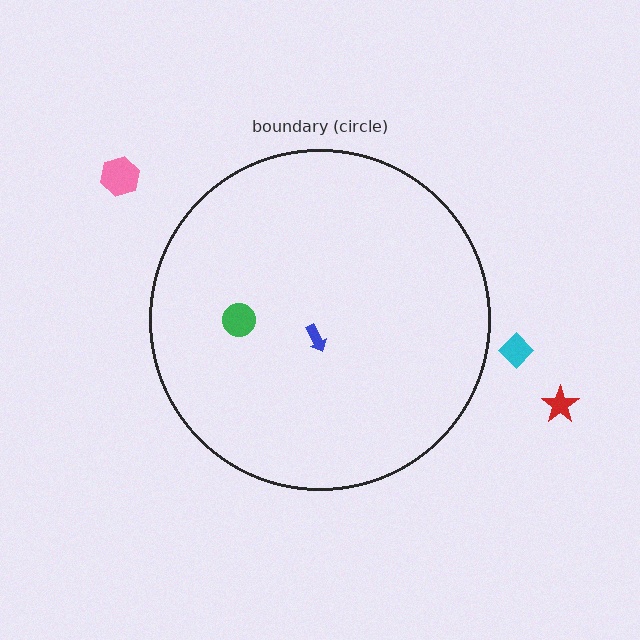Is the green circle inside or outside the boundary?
Inside.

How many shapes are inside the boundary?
2 inside, 3 outside.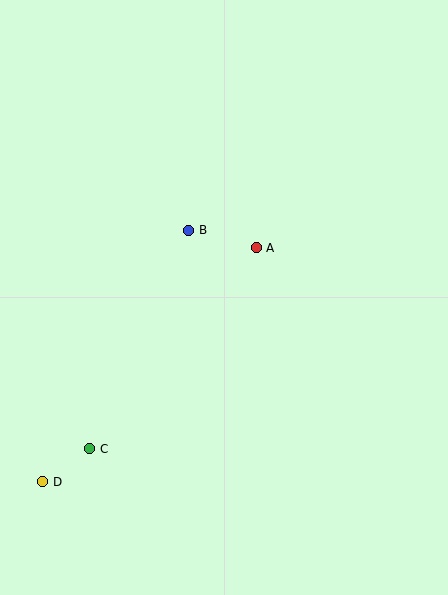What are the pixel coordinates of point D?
Point D is at (43, 482).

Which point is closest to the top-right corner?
Point A is closest to the top-right corner.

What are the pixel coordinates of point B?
Point B is at (189, 230).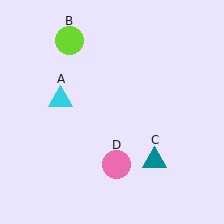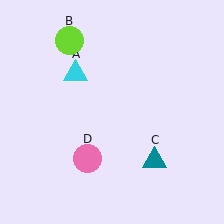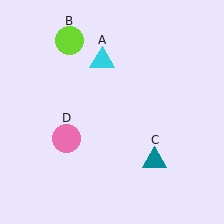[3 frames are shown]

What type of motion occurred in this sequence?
The cyan triangle (object A), pink circle (object D) rotated clockwise around the center of the scene.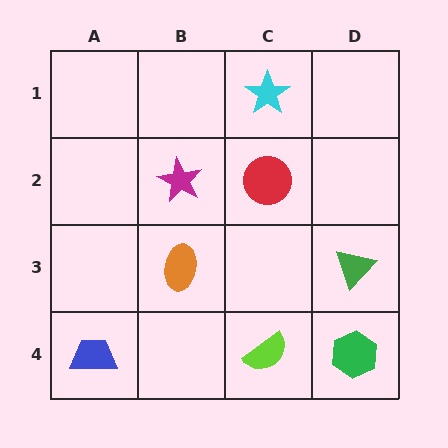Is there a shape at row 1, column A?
No, that cell is empty.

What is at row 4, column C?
A lime semicircle.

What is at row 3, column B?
An orange ellipse.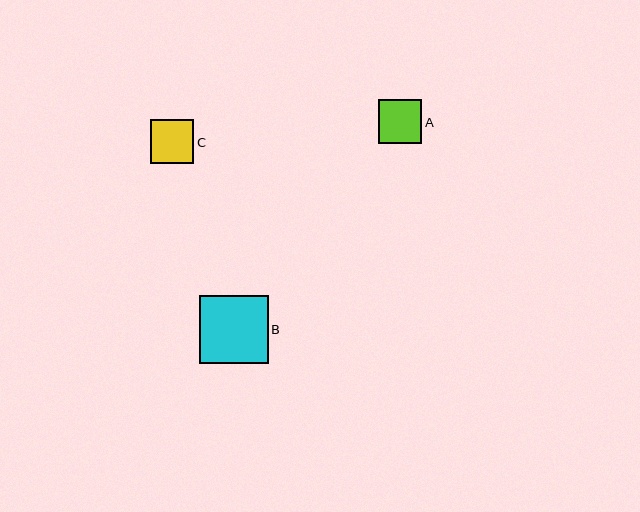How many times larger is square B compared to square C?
Square B is approximately 1.6 times the size of square C.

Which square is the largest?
Square B is the largest with a size of approximately 68 pixels.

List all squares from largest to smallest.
From largest to smallest: B, A, C.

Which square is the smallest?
Square C is the smallest with a size of approximately 43 pixels.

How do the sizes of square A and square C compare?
Square A and square C are approximately the same size.